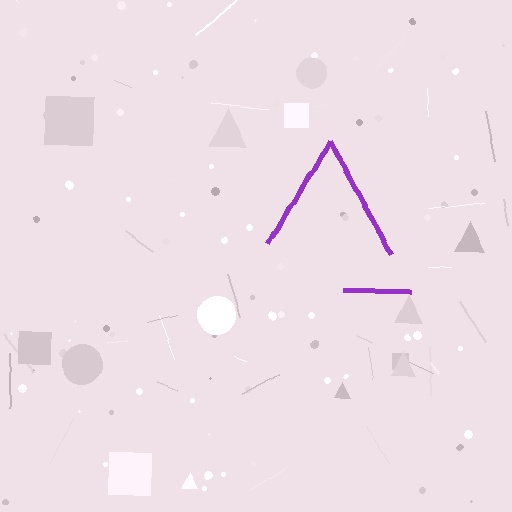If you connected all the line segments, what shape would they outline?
They would outline a triangle.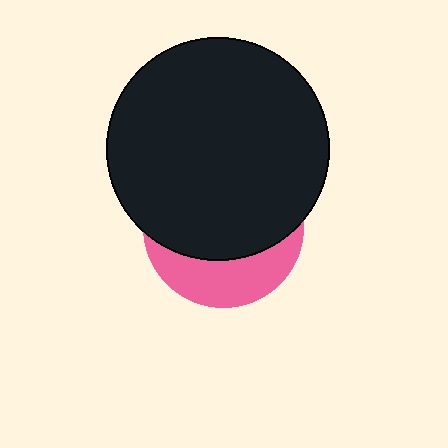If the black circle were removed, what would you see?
You would see the complete pink circle.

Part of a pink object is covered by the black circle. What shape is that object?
It is a circle.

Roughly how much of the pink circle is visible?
A small part of it is visible (roughly 32%).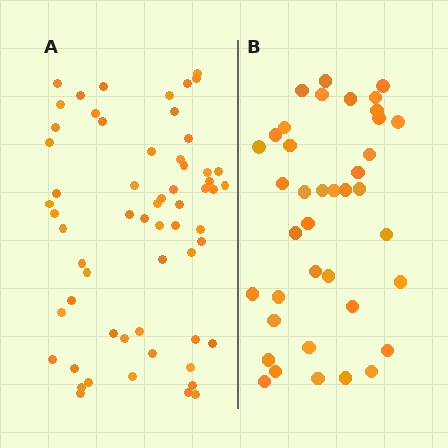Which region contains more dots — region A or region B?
Region A (the left region) has more dots.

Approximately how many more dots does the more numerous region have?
Region A has approximately 20 more dots than region B.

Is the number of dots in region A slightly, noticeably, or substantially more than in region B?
Region A has substantially more. The ratio is roughly 1.5 to 1.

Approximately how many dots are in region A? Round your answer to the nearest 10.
About 60 dots.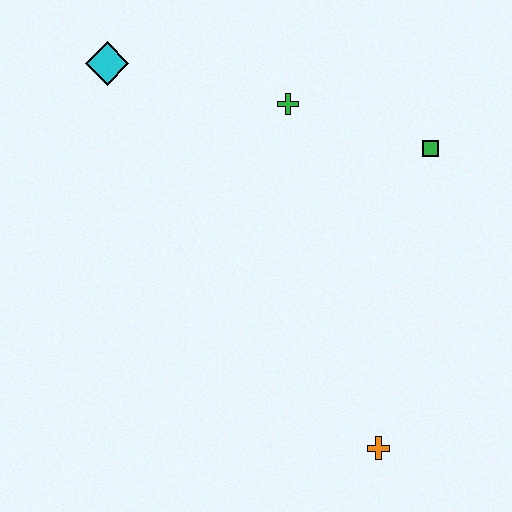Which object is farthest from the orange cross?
The cyan diamond is farthest from the orange cross.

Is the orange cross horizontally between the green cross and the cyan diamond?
No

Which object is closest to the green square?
The green cross is closest to the green square.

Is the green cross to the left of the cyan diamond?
No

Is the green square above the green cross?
No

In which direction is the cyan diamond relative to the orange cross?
The cyan diamond is above the orange cross.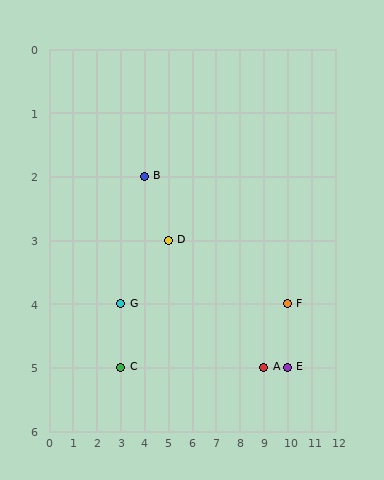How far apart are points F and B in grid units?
Points F and B are 6 columns and 2 rows apart (about 6.3 grid units diagonally).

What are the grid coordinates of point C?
Point C is at grid coordinates (3, 5).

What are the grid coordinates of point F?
Point F is at grid coordinates (10, 4).